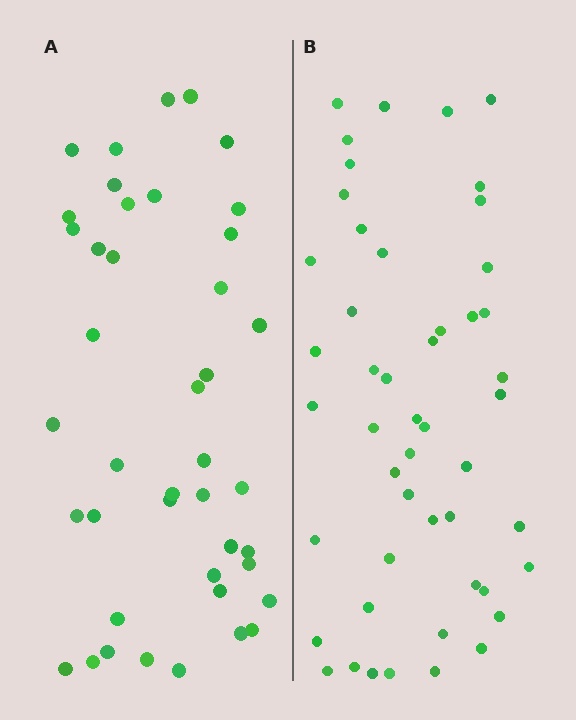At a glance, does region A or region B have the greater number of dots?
Region B (the right region) has more dots.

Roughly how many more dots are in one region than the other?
Region B has roughly 8 or so more dots than region A.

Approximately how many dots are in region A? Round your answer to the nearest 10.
About 40 dots. (The exact count is 42, which rounds to 40.)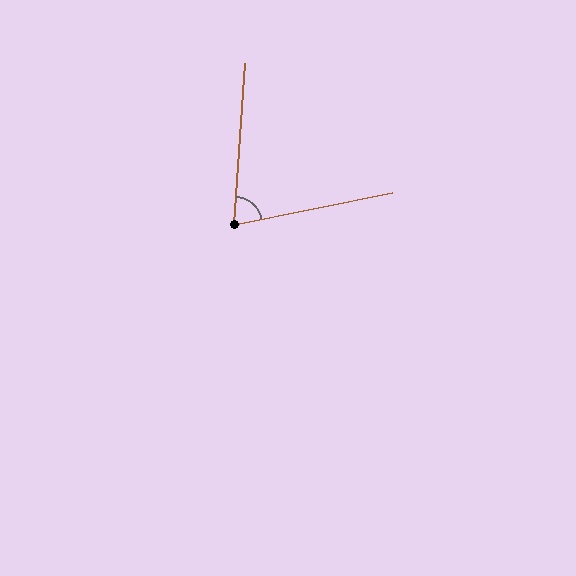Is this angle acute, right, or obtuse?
It is acute.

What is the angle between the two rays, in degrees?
Approximately 75 degrees.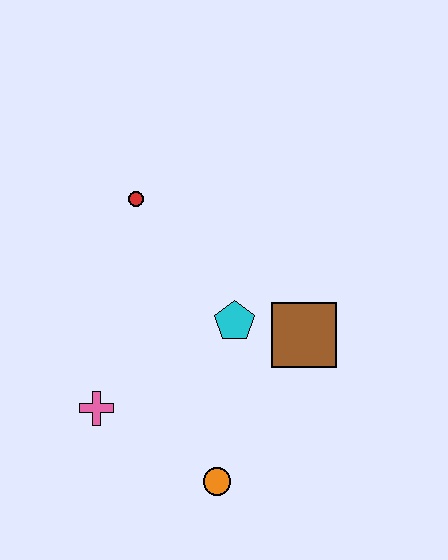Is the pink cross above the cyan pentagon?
No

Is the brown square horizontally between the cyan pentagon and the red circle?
No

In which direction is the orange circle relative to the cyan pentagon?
The orange circle is below the cyan pentagon.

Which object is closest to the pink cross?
The orange circle is closest to the pink cross.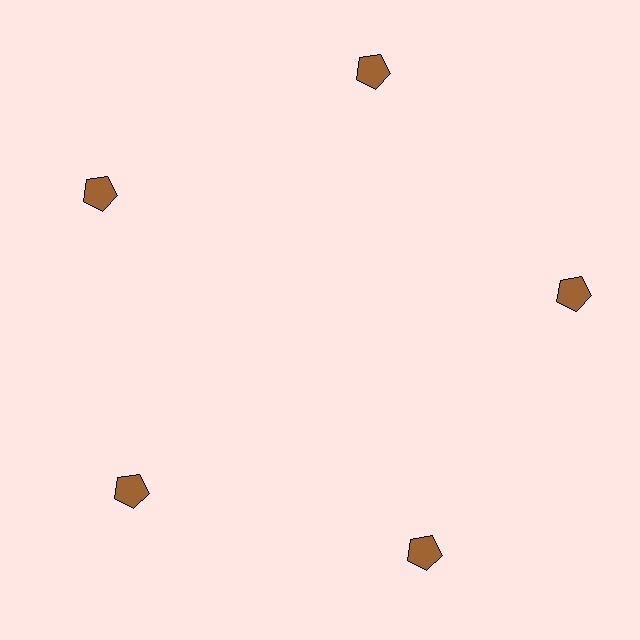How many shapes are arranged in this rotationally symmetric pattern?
There are 5 shapes, arranged in 5 groups of 1.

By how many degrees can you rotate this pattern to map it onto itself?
The pattern maps onto itself every 72 degrees of rotation.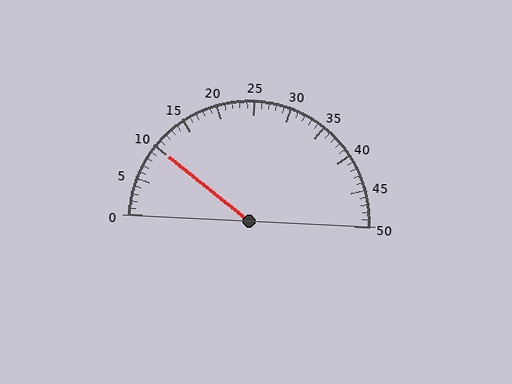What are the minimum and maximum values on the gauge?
The gauge ranges from 0 to 50.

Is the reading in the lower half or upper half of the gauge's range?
The reading is in the lower half of the range (0 to 50).